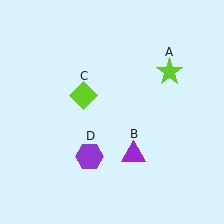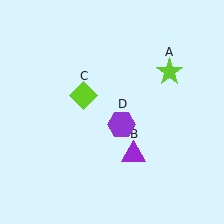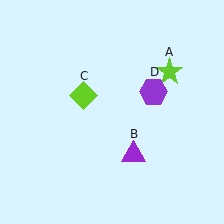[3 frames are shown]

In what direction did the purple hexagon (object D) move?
The purple hexagon (object D) moved up and to the right.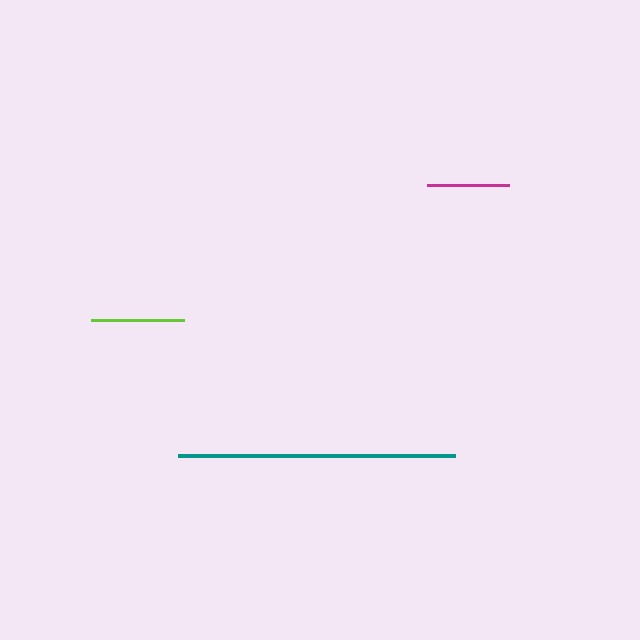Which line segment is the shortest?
The magenta line is the shortest at approximately 82 pixels.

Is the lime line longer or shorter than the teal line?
The teal line is longer than the lime line.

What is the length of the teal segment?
The teal segment is approximately 277 pixels long.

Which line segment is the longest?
The teal line is the longest at approximately 277 pixels.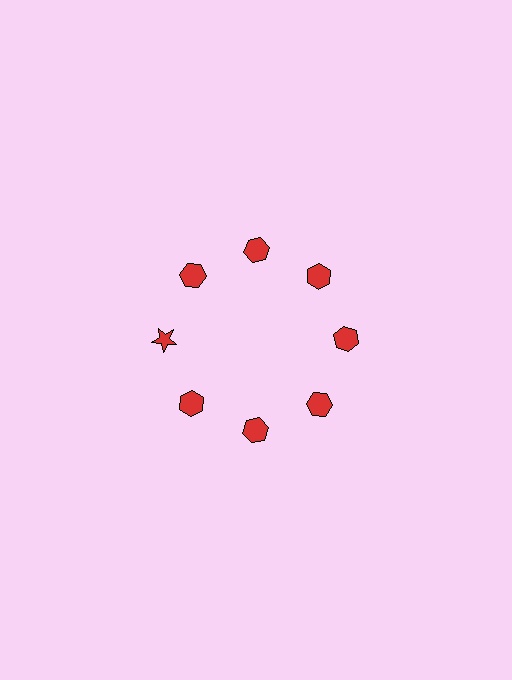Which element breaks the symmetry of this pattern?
The red star at roughly the 9 o'clock position breaks the symmetry. All other shapes are red hexagons.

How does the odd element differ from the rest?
It has a different shape: star instead of hexagon.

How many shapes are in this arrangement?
There are 8 shapes arranged in a ring pattern.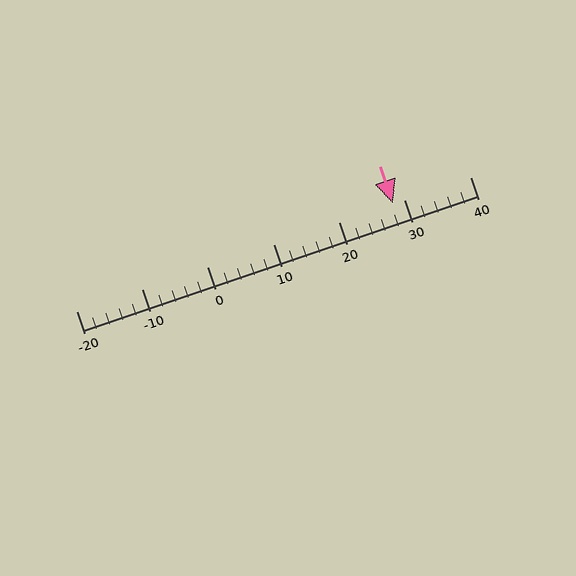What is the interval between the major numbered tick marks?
The major tick marks are spaced 10 units apart.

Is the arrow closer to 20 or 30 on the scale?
The arrow is closer to 30.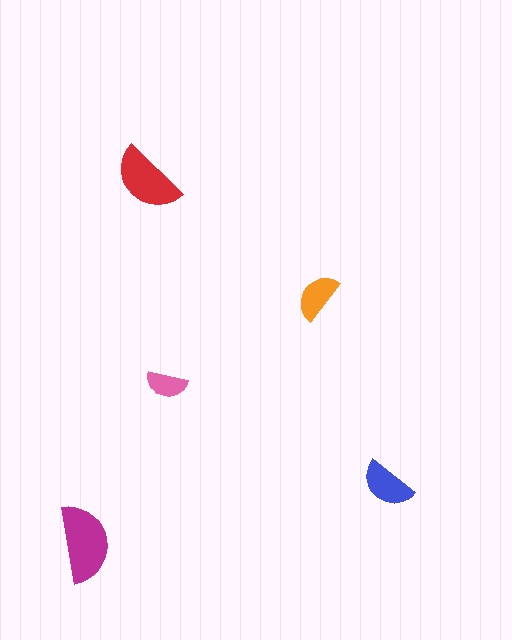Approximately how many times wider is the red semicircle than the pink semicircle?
About 2 times wider.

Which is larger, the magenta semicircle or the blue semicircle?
The magenta one.